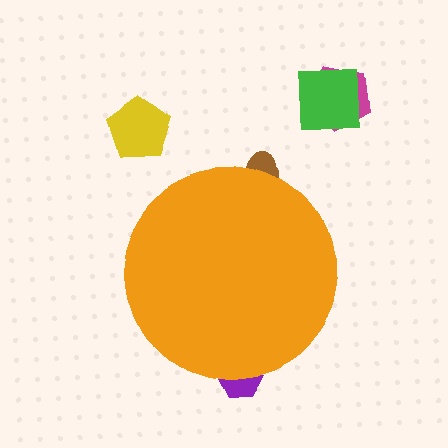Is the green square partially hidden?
No, the green square is fully visible.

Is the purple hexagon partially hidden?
Yes, the purple hexagon is partially hidden behind the orange circle.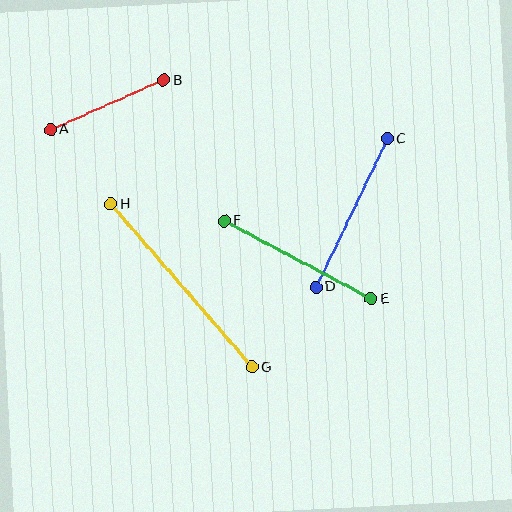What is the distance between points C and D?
The distance is approximately 165 pixels.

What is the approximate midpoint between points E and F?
The midpoint is at approximately (298, 260) pixels.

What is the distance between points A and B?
The distance is approximately 123 pixels.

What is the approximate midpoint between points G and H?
The midpoint is at approximately (181, 285) pixels.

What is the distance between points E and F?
The distance is approximately 166 pixels.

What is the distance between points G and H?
The distance is approximately 216 pixels.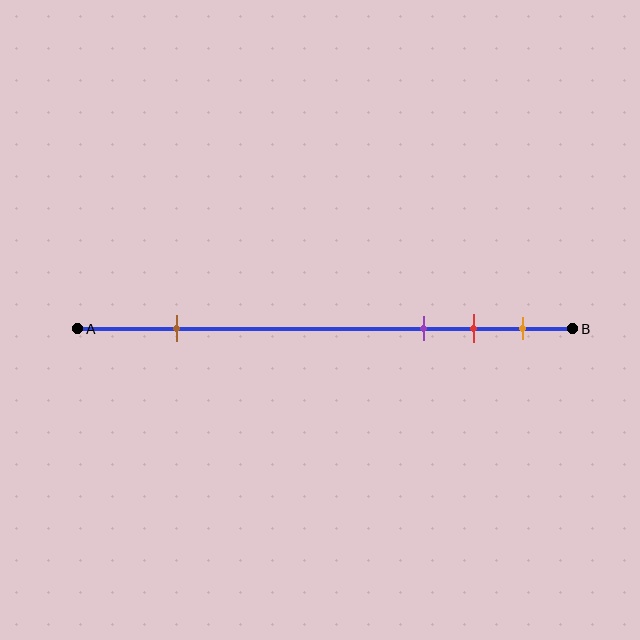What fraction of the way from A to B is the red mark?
The red mark is approximately 80% (0.8) of the way from A to B.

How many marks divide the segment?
There are 4 marks dividing the segment.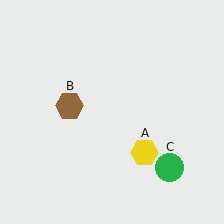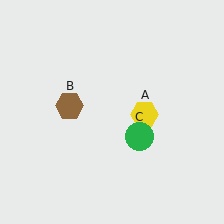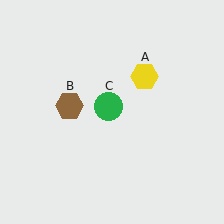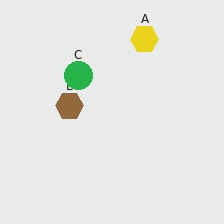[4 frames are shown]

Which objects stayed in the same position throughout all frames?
Brown hexagon (object B) remained stationary.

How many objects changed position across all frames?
2 objects changed position: yellow hexagon (object A), green circle (object C).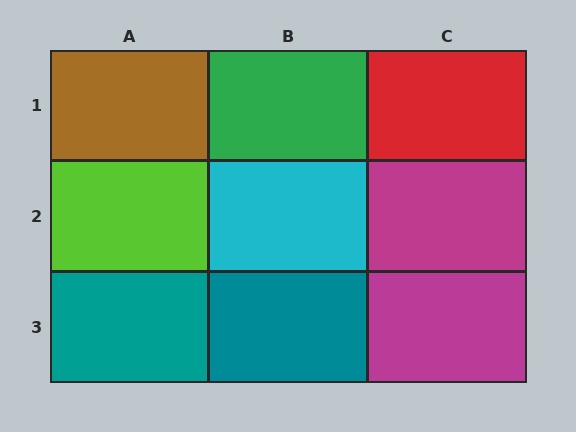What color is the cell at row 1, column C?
Red.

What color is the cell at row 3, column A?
Teal.